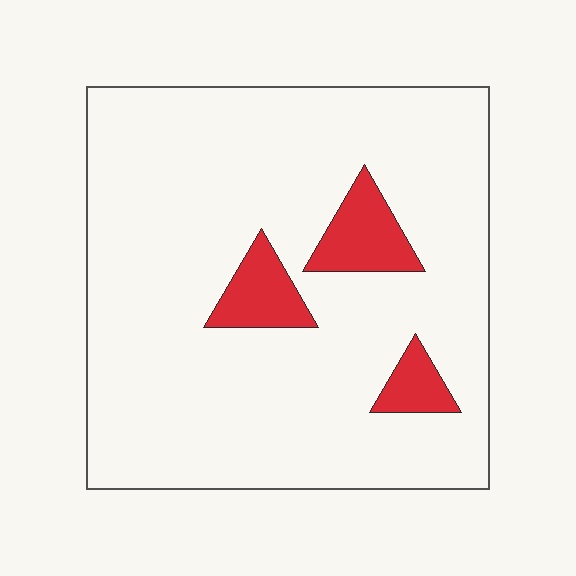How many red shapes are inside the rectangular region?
3.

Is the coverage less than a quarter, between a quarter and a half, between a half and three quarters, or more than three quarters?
Less than a quarter.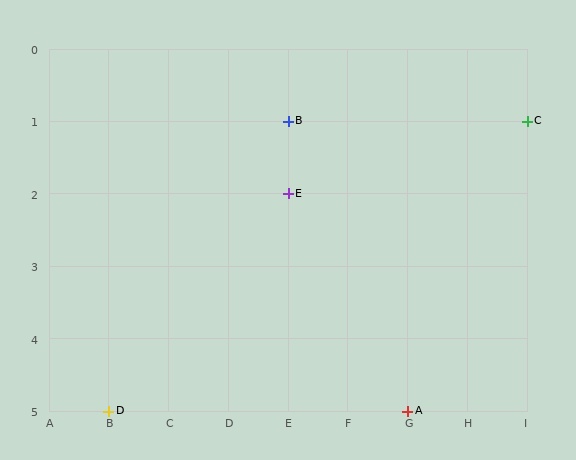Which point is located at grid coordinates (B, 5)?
Point D is at (B, 5).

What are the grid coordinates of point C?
Point C is at grid coordinates (I, 1).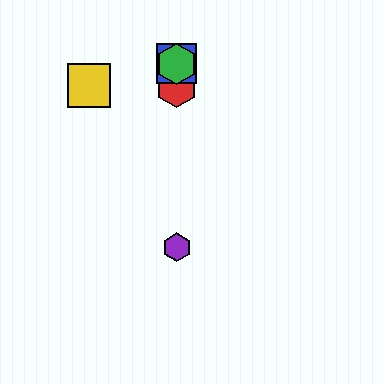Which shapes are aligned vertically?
The red hexagon, the blue square, the green hexagon, the purple hexagon are aligned vertically.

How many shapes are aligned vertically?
4 shapes (the red hexagon, the blue square, the green hexagon, the purple hexagon) are aligned vertically.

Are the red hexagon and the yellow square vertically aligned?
No, the red hexagon is at x≈177 and the yellow square is at x≈89.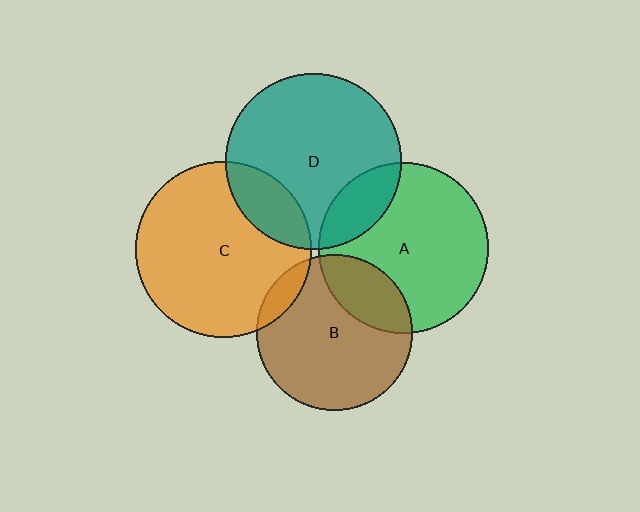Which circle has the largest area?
Circle D (teal).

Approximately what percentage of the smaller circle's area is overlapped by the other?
Approximately 25%.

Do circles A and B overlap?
Yes.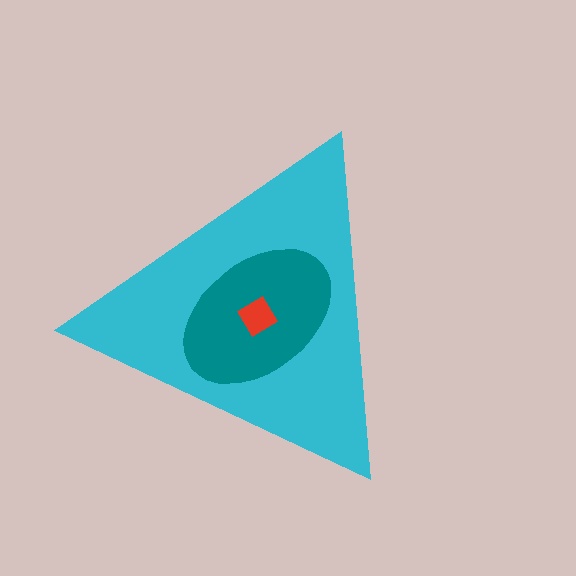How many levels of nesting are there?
3.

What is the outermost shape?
The cyan triangle.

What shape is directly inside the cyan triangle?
The teal ellipse.